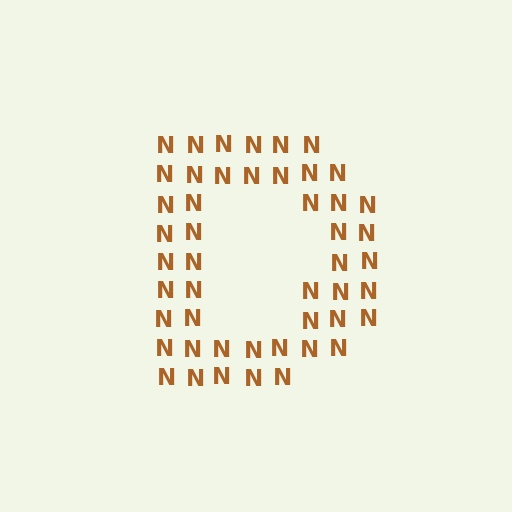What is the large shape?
The large shape is the letter D.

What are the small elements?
The small elements are letter N's.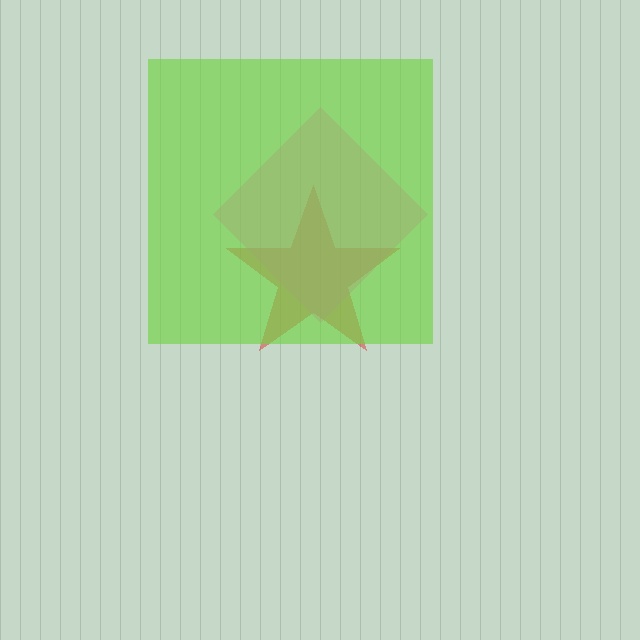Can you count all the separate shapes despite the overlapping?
Yes, there are 3 separate shapes.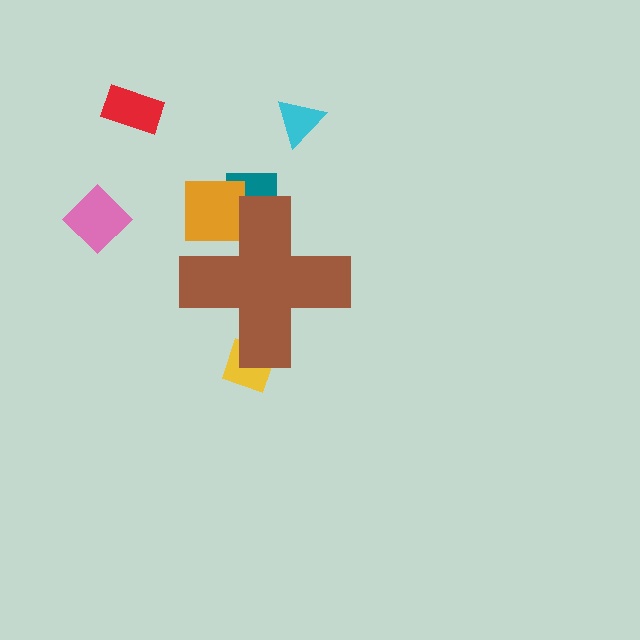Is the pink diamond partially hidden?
No, the pink diamond is fully visible.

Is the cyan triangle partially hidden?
No, the cyan triangle is fully visible.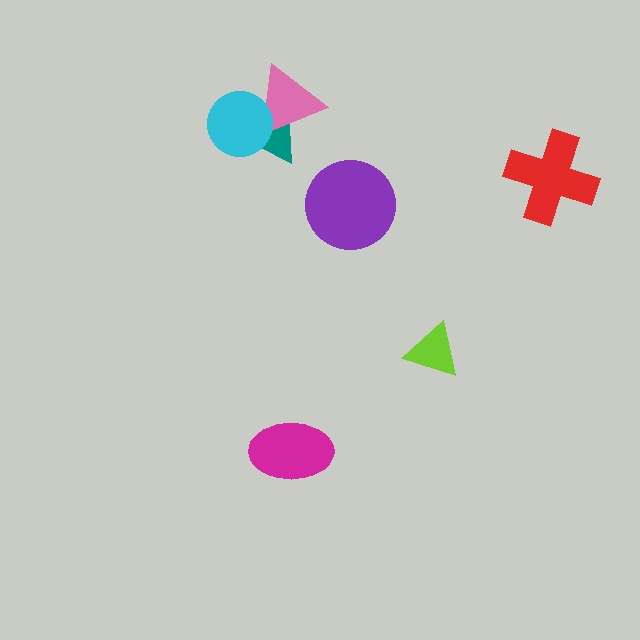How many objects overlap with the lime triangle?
0 objects overlap with the lime triangle.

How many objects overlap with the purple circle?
0 objects overlap with the purple circle.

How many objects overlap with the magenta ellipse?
0 objects overlap with the magenta ellipse.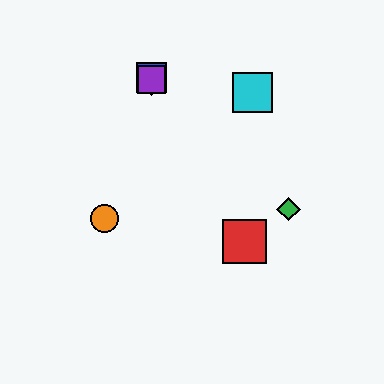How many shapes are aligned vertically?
3 shapes (the blue square, the yellow diamond, the purple square) are aligned vertically.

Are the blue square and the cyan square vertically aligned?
No, the blue square is at x≈151 and the cyan square is at x≈252.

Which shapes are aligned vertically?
The blue square, the yellow diamond, the purple square are aligned vertically.